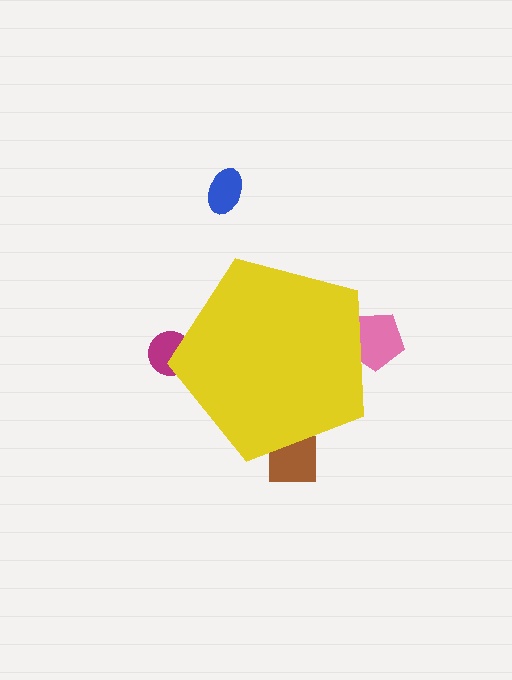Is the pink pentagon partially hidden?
Yes, the pink pentagon is partially hidden behind the yellow pentagon.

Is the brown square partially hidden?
Yes, the brown square is partially hidden behind the yellow pentagon.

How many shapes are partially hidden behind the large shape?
3 shapes are partially hidden.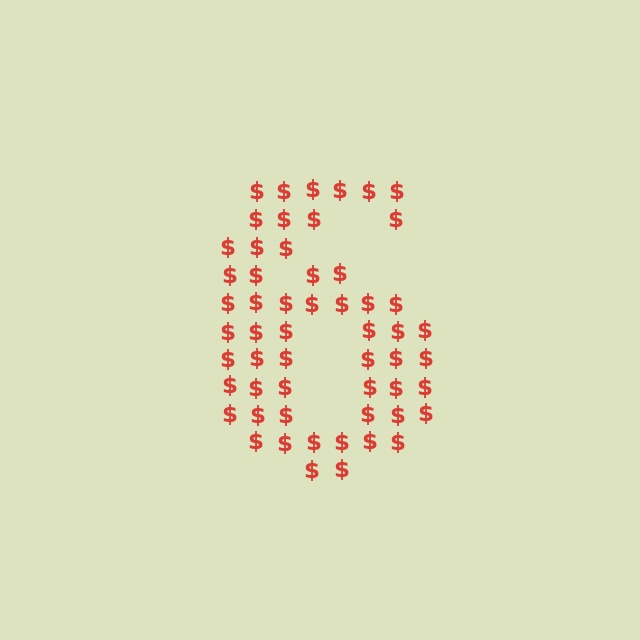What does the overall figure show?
The overall figure shows the digit 6.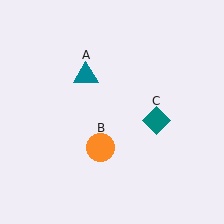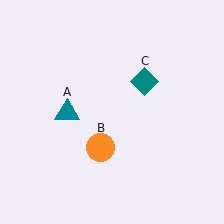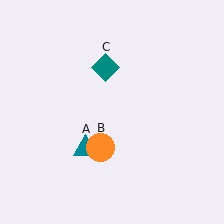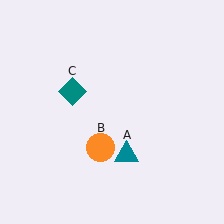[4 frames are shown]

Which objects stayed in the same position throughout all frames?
Orange circle (object B) remained stationary.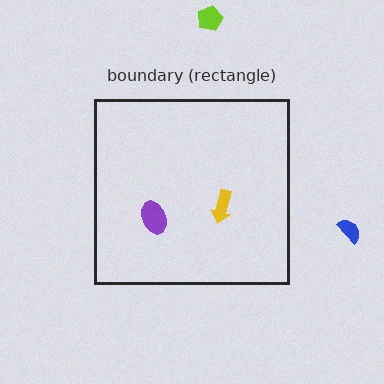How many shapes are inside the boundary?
2 inside, 2 outside.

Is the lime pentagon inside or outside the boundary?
Outside.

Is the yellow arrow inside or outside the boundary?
Inside.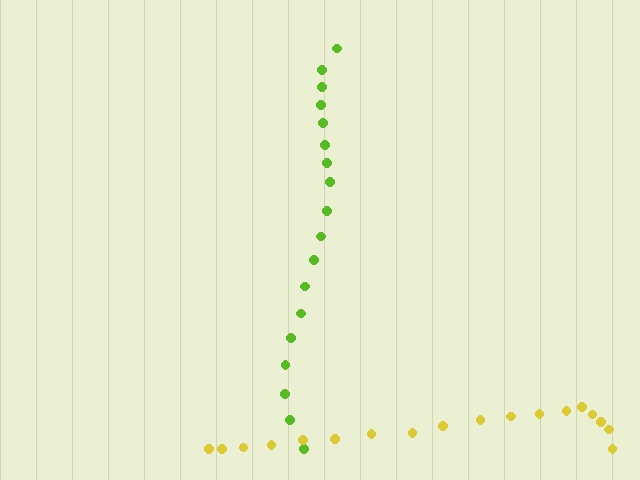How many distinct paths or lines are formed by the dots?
There are 2 distinct paths.